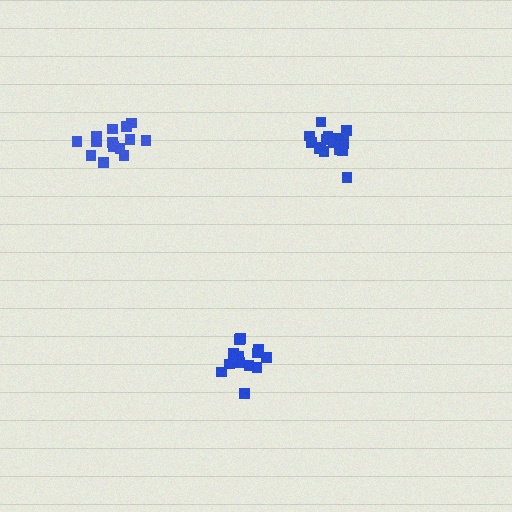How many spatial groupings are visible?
There are 3 spatial groupings.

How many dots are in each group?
Group 1: 13 dots, Group 2: 14 dots, Group 3: 16 dots (43 total).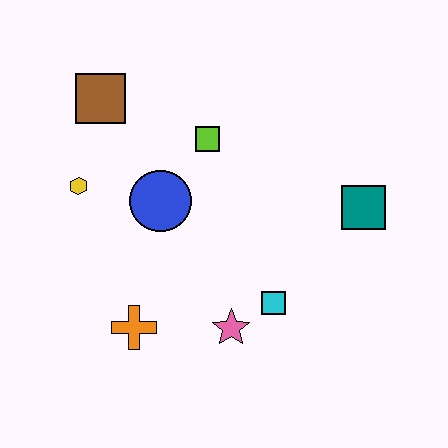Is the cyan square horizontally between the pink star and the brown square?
No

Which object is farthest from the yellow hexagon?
The teal square is farthest from the yellow hexagon.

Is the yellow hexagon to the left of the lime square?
Yes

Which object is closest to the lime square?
The blue circle is closest to the lime square.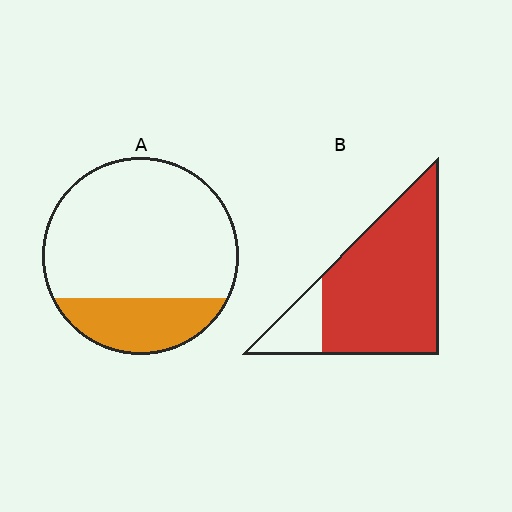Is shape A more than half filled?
No.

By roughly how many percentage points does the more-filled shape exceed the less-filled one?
By roughly 60 percentage points (B over A).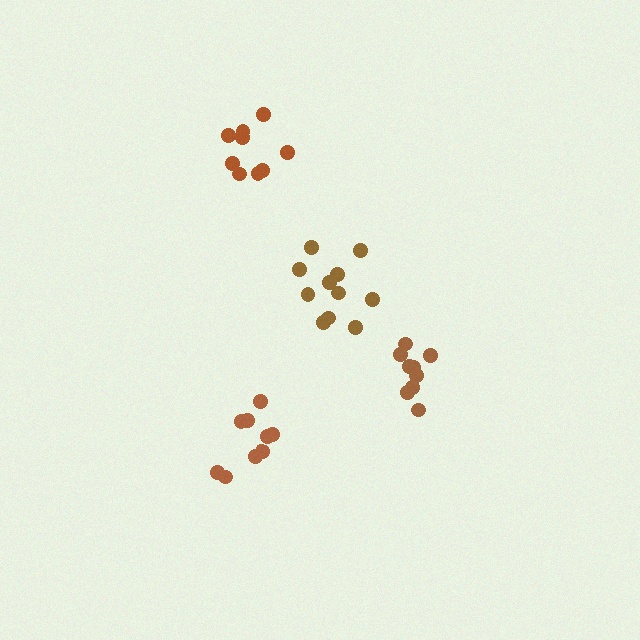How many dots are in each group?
Group 1: 10 dots, Group 2: 9 dots, Group 3: 9 dots, Group 4: 11 dots (39 total).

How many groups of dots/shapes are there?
There are 4 groups.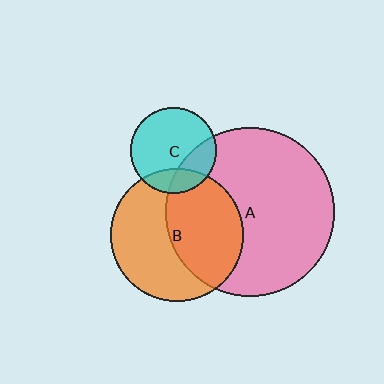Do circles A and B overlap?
Yes.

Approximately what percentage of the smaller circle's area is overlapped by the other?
Approximately 50%.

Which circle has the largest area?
Circle A (pink).